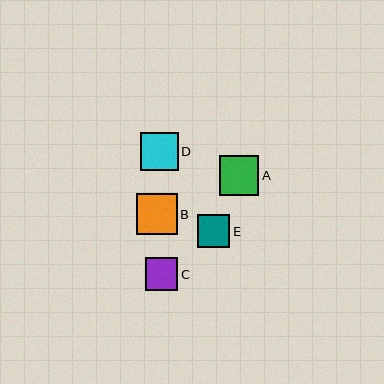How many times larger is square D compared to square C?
Square D is approximately 1.2 times the size of square C.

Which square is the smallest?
Square C is the smallest with a size of approximately 32 pixels.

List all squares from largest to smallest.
From largest to smallest: B, A, D, E, C.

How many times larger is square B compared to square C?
Square B is approximately 1.3 times the size of square C.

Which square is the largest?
Square B is the largest with a size of approximately 41 pixels.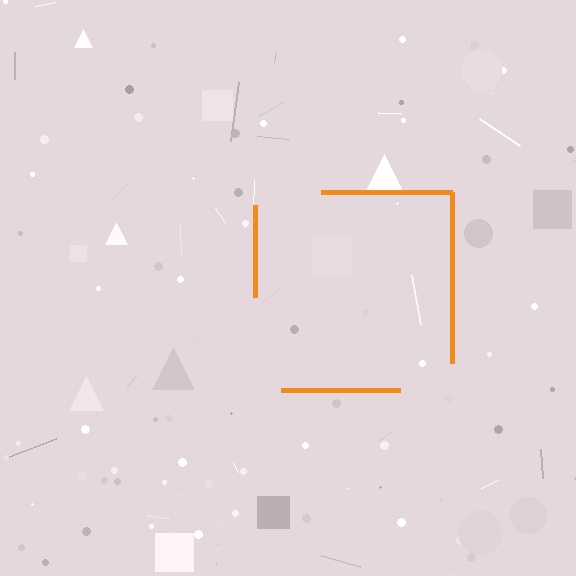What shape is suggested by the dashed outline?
The dashed outline suggests a square.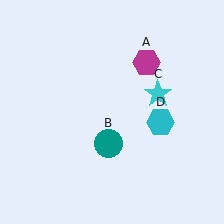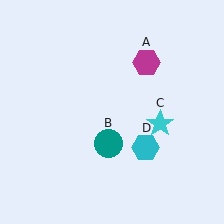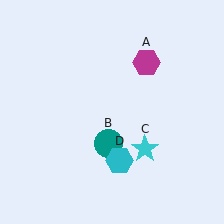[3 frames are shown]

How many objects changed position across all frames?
2 objects changed position: cyan star (object C), cyan hexagon (object D).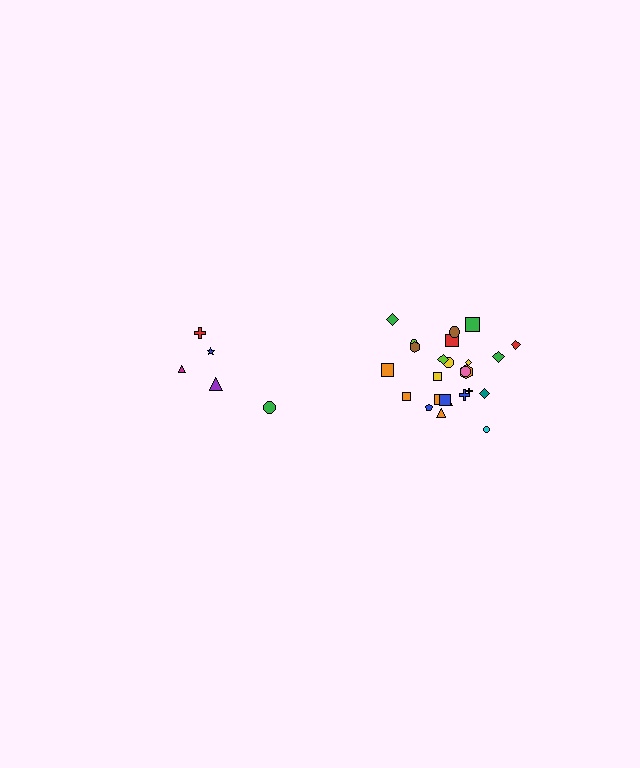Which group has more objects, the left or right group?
The right group.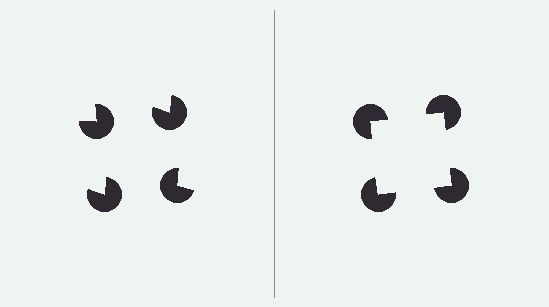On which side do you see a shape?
An illusory square appears on the right side. On the left side the wedge cuts are rotated, so no coherent shape forms.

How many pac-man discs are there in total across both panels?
8 — 4 on each side.